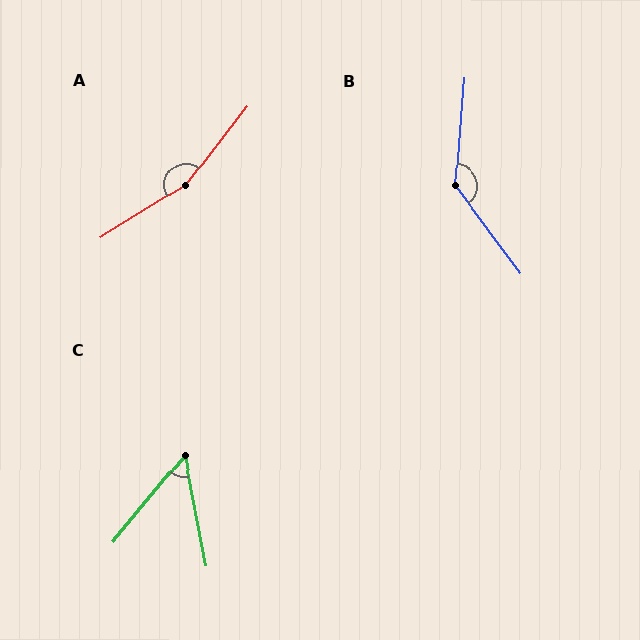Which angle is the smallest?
C, at approximately 50 degrees.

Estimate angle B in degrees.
Approximately 139 degrees.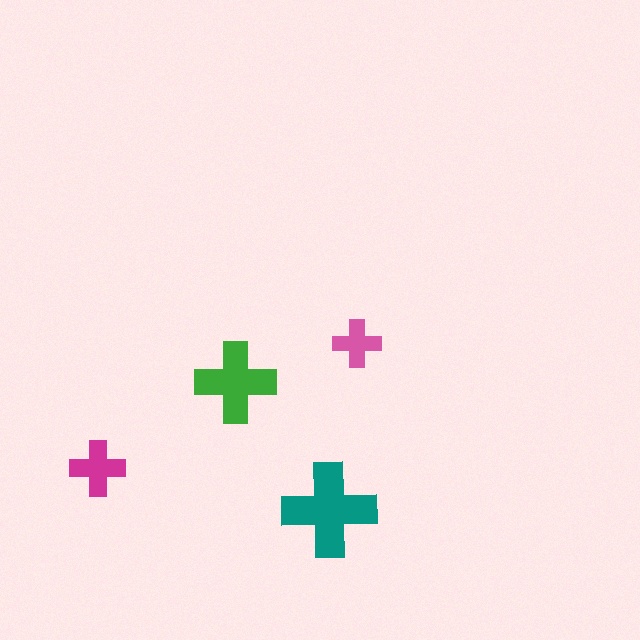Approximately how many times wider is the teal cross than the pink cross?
About 2 times wider.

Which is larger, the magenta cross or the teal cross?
The teal one.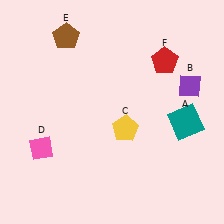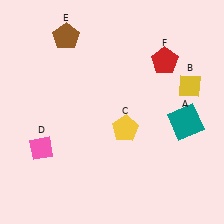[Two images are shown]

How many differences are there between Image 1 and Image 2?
There is 1 difference between the two images.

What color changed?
The diamond (B) changed from purple in Image 1 to yellow in Image 2.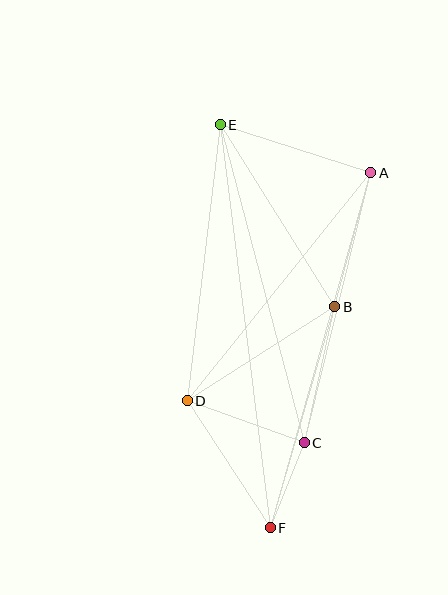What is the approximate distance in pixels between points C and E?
The distance between C and E is approximately 329 pixels.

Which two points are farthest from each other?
Points E and F are farthest from each other.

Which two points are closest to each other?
Points C and F are closest to each other.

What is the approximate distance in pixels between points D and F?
The distance between D and F is approximately 152 pixels.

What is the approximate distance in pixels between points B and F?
The distance between B and F is approximately 230 pixels.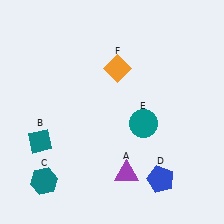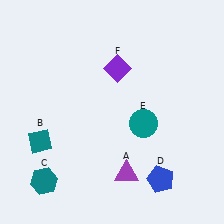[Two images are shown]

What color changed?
The diamond (F) changed from orange in Image 1 to purple in Image 2.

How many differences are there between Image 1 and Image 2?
There is 1 difference between the two images.